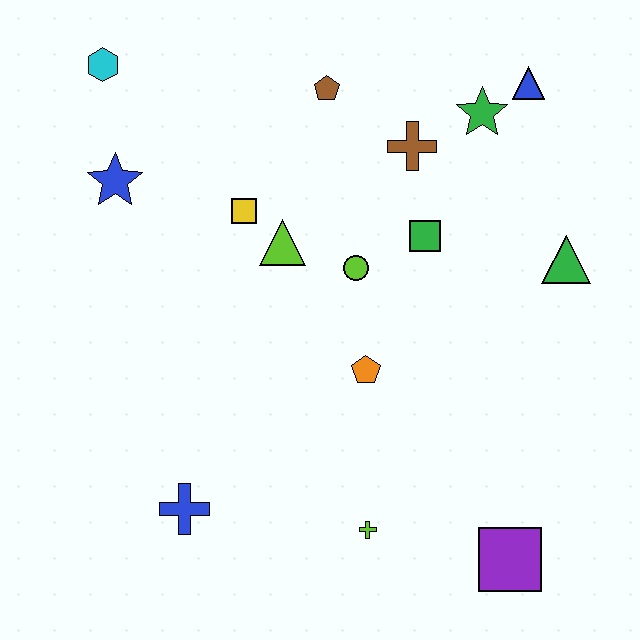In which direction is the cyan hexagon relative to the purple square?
The cyan hexagon is above the purple square.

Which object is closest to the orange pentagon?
The lime circle is closest to the orange pentagon.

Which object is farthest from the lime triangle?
The purple square is farthest from the lime triangle.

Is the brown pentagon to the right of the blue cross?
Yes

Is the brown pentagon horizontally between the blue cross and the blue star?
No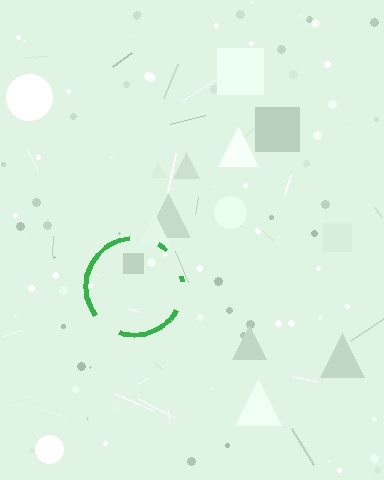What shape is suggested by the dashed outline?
The dashed outline suggests a circle.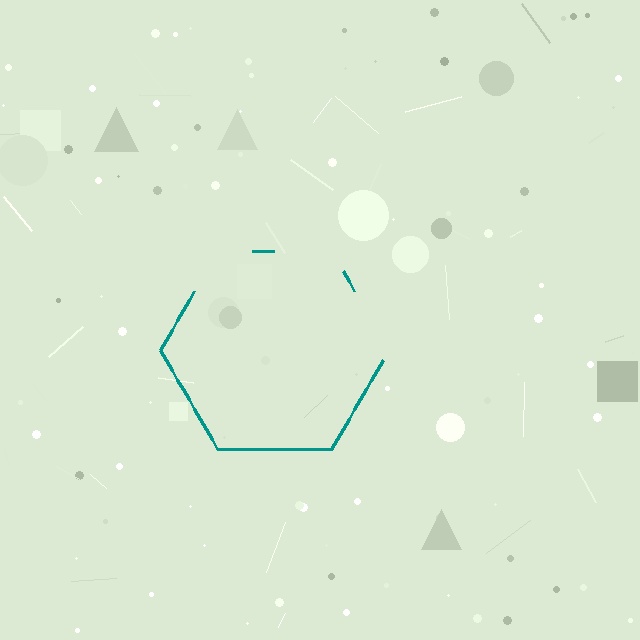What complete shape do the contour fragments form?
The contour fragments form a hexagon.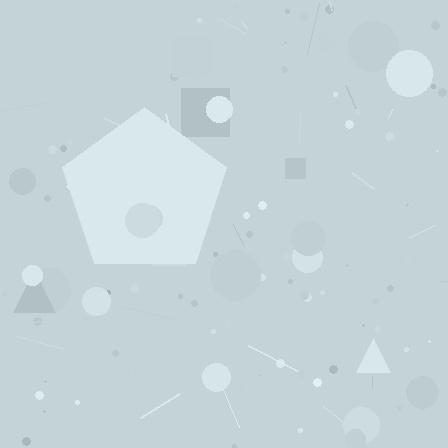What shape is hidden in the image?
A pentagon is hidden in the image.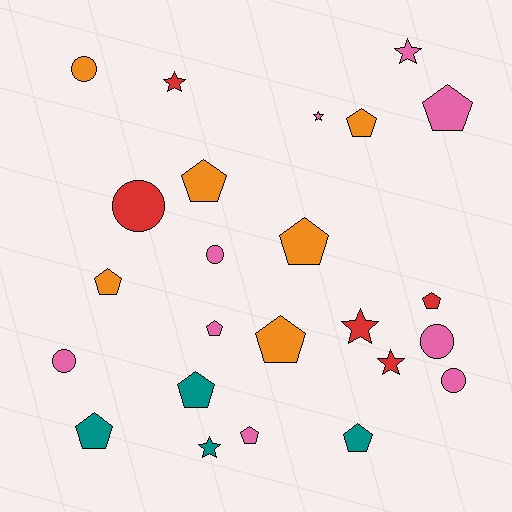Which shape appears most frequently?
Pentagon, with 12 objects.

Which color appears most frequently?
Pink, with 9 objects.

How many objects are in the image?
There are 24 objects.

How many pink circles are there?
There are 4 pink circles.